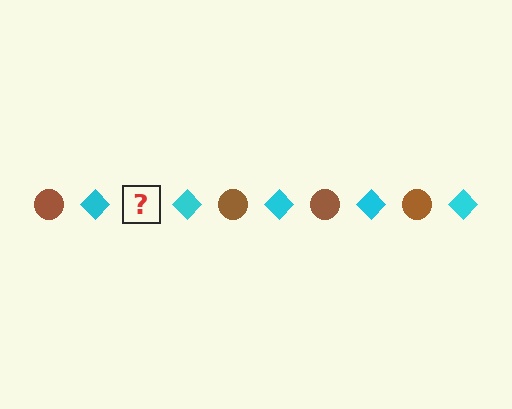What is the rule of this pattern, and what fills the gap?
The rule is that the pattern alternates between brown circle and cyan diamond. The gap should be filled with a brown circle.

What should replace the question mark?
The question mark should be replaced with a brown circle.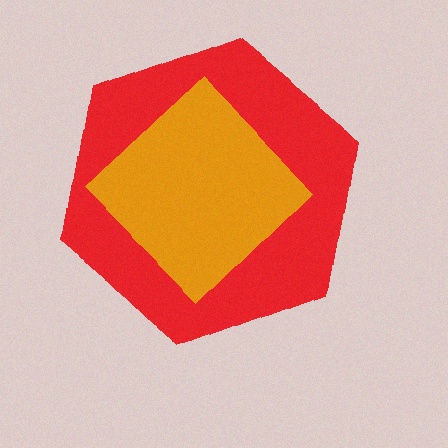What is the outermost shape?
The red hexagon.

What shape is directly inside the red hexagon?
The orange diamond.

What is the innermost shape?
The orange diamond.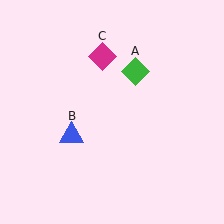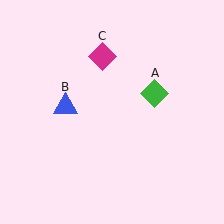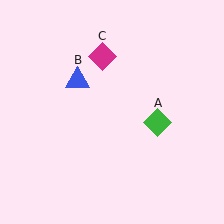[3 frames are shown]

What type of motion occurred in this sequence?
The green diamond (object A), blue triangle (object B) rotated clockwise around the center of the scene.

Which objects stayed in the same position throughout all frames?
Magenta diamond (object C) remained stationary.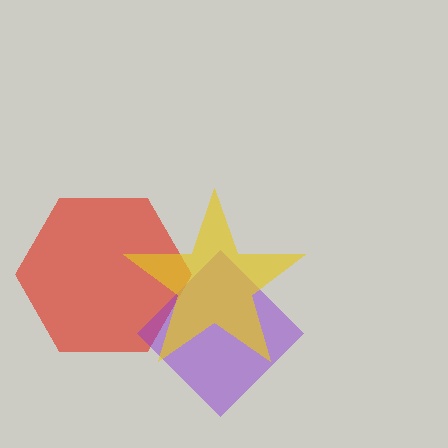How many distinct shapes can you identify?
There are 3 distinct shapes: a red hexagon, a purple diamond, a yellow star.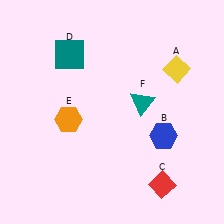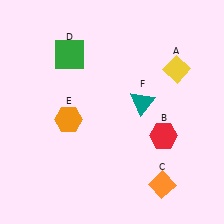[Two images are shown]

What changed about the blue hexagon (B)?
In Image 1, B is blue. In Image 2, it changed to red.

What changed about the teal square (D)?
In Image 1, D is teal. In Image 2, it changed to green.